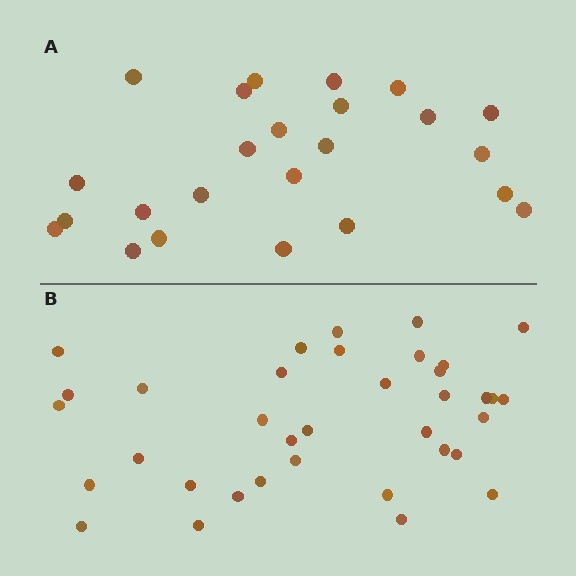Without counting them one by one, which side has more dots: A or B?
Region B (the bottom region) has more dots.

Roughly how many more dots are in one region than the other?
Region B has roughly 12 or so more dots than region A.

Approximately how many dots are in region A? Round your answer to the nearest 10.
About 20 dots. (The exact count is 24, which rounds to 20.)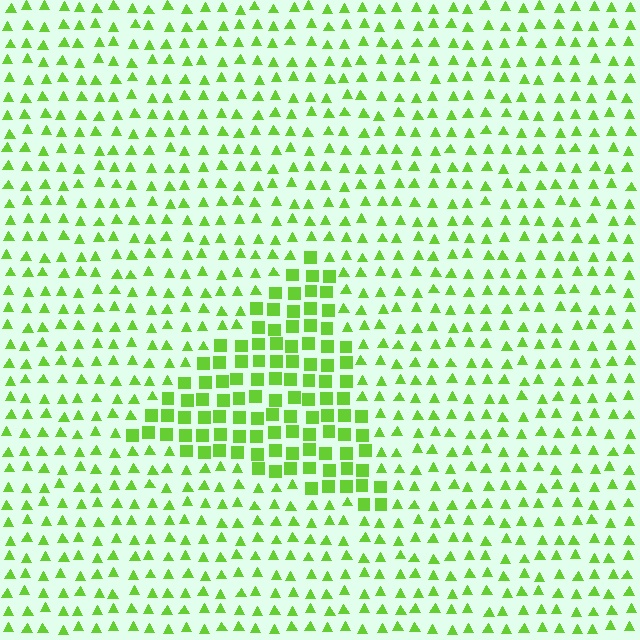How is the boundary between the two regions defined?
The boundary is defined by a change in element shape: squares inside vs. triangles outside. All elements share the same color and spacing.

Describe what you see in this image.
The image is filled with small lime elements arranged in a uniform grid. A triangle-shaped region contains squares, while the surrounding area contains triangles. The boundary is defined purely by the change in element shape.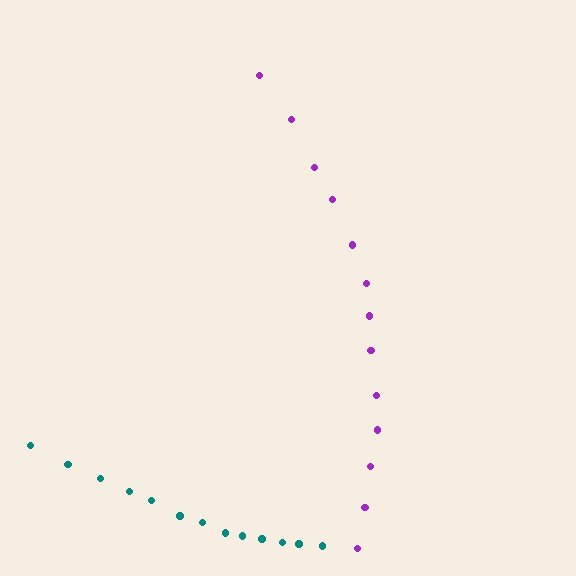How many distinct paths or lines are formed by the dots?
There are 2 distinct paths.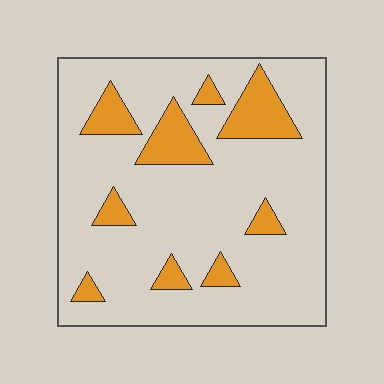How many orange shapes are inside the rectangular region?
9.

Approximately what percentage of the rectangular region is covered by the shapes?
Approximately 15%.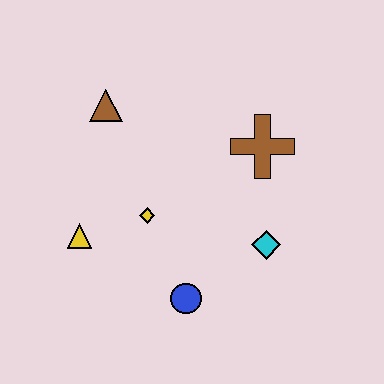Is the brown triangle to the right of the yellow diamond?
No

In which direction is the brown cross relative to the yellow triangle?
The brown cross is to the right of the yellow triangle.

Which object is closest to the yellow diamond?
The yellow triangle is closest to the yellow diamond.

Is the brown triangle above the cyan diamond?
Yes